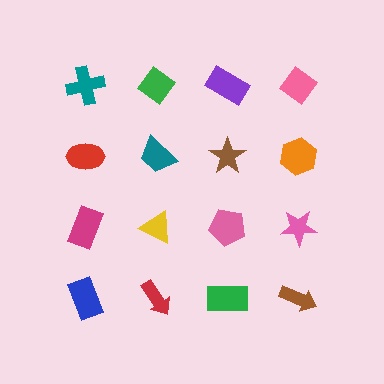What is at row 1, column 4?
A pink diamond.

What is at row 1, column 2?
A green diamond.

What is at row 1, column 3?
A purple rectangle.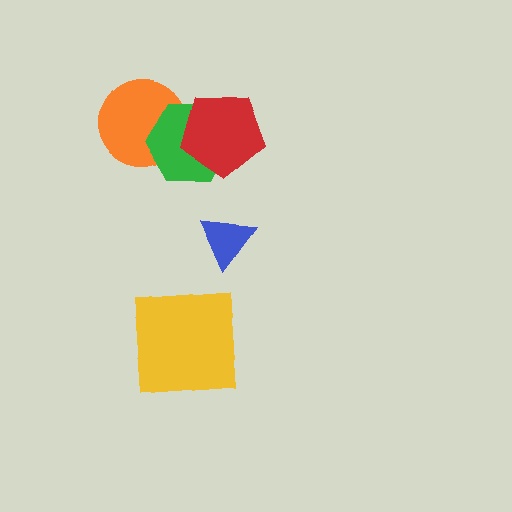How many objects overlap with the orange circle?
1 object overlaps with the orange circle.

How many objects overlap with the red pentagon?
1 object overlaps with the red pentagon.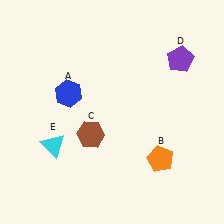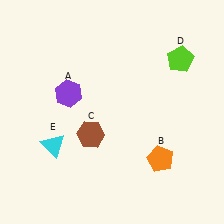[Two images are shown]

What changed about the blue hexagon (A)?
In Image 1, A is blue. In Image 2, it changed to purple.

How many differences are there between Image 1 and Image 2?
There are 2 differences between the two images.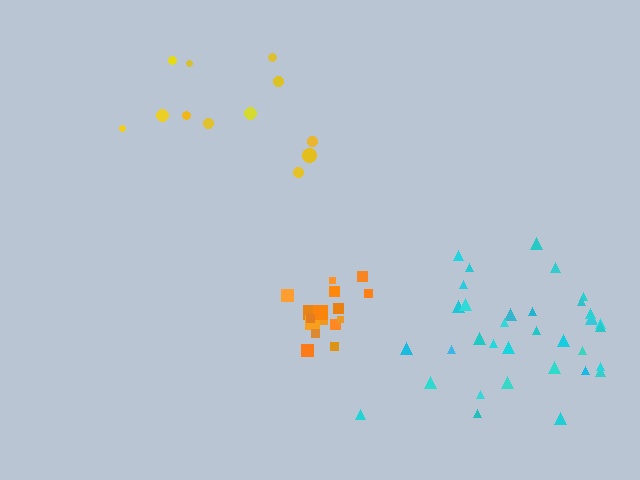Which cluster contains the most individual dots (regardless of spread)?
Cyan (34).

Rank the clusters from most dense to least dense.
orange, cyan, yellow.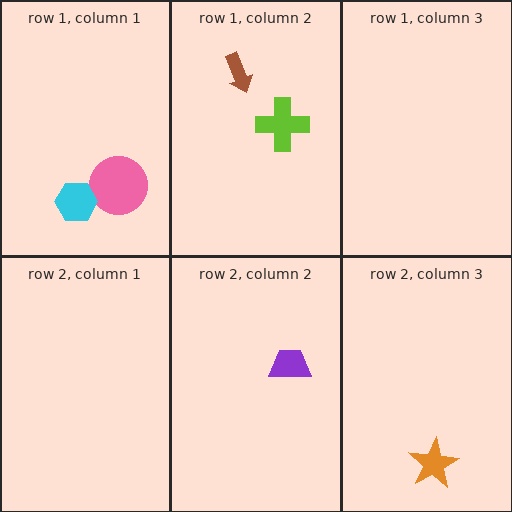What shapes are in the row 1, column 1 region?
The pink circle, the cyan hexagon.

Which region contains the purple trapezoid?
The row 2, column 2 region.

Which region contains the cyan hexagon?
The row 1, column 1 region.